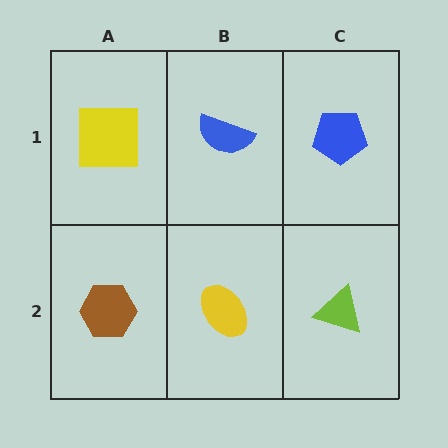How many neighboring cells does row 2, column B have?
3.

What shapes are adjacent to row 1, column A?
A brown hexagon (row 2, column A), a blue semicircle (row 1, column B).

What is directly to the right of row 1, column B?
A blue pentagon.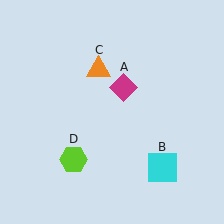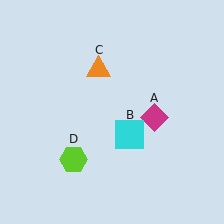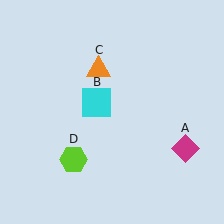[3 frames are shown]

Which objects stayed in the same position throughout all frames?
Orange triangle (object C) and lime hexagon (object D) remained stationary.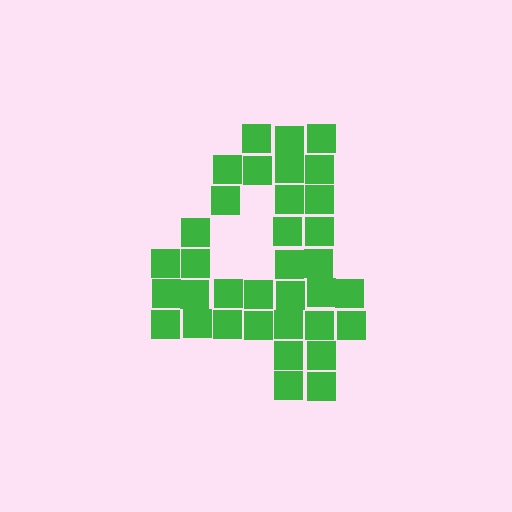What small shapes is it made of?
It is made of small squares.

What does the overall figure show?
The overall figure shows the digit 4.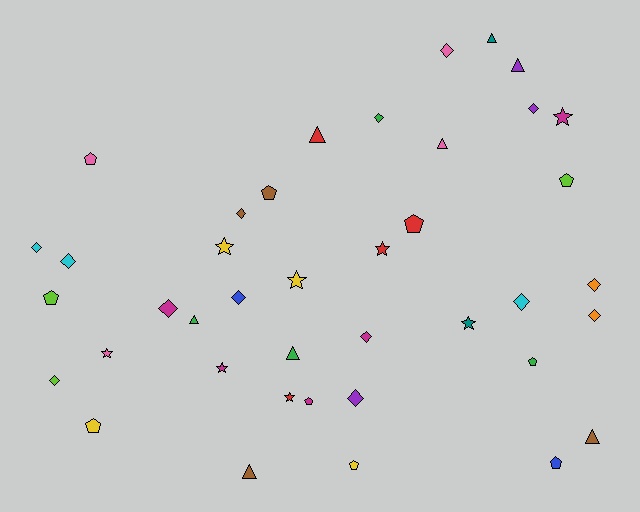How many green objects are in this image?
There are 4 green objects.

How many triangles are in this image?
There are 8 triangles.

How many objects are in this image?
There are 40 objects.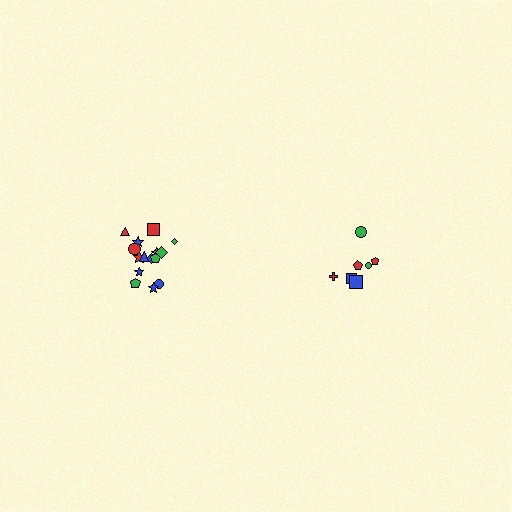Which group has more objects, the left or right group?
The left group.